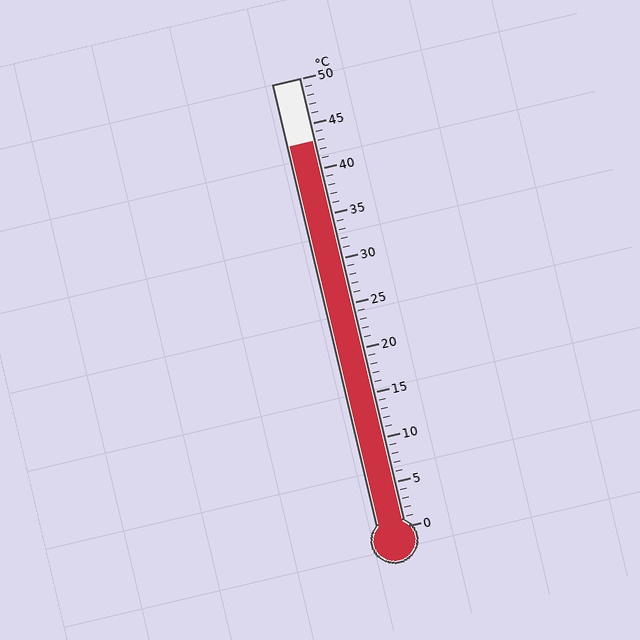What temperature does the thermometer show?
The thermometer shows approximately 43°C.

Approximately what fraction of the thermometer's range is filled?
The thermometer is filled to approximately 85% of its range.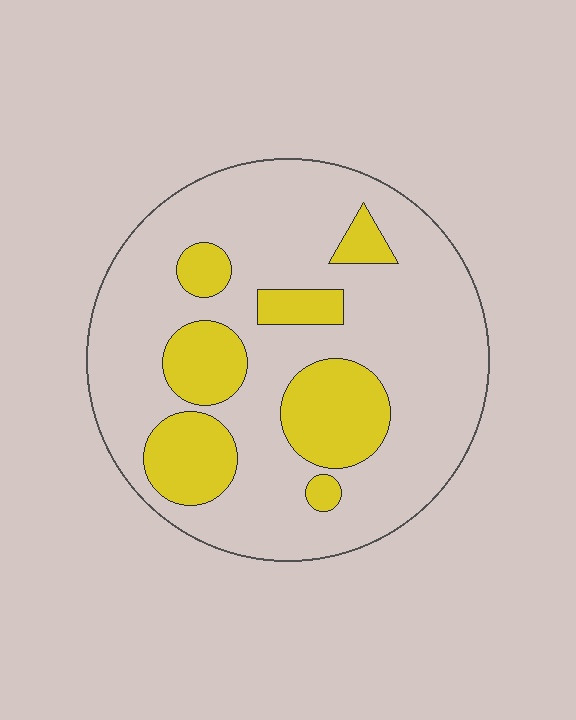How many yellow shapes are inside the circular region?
7.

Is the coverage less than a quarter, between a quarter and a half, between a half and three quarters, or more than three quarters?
Less than a quarter.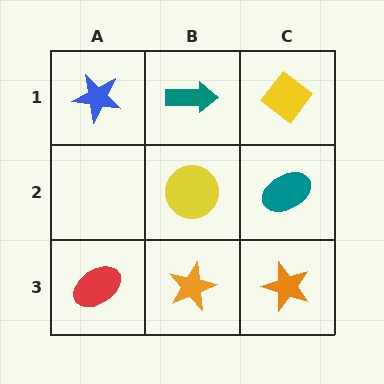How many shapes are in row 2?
2 shapes.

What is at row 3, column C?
An orange star.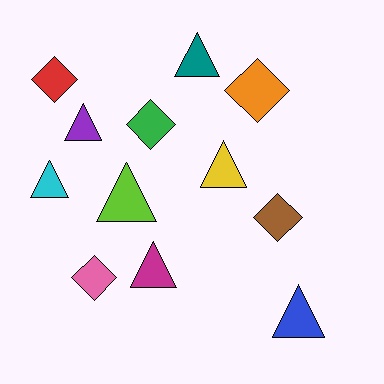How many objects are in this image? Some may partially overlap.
There are 12 objects.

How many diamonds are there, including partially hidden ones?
There are 5 diamonds.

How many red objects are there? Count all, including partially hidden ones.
There is 1 red object.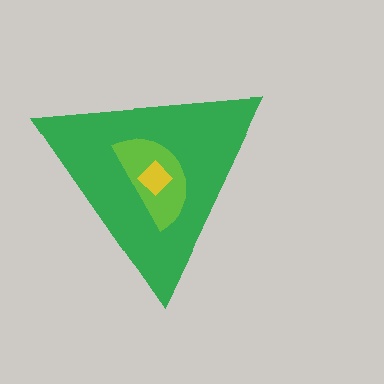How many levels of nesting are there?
3.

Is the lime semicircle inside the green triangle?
Yes.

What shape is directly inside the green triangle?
The lime semicircle.